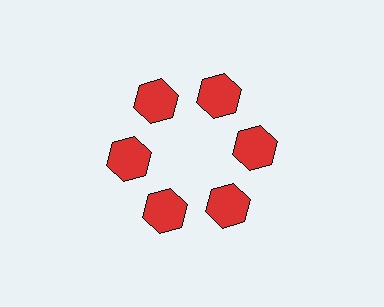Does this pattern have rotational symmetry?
Yes, this pattern has 6-fold rotational symmetry. It looks the same after rotating 60 degrees around the center.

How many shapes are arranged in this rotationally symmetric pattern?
There are 6 shapes, arranged in 6 groups of 1.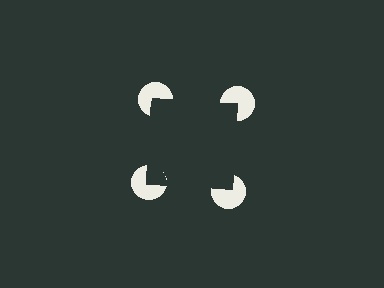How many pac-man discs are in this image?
There are 4 — one at each vertex of the illusory square.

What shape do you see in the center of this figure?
An illusory square — its edges are inferred from the aligned wedge cuts in the pac-man discs, not physically drawn.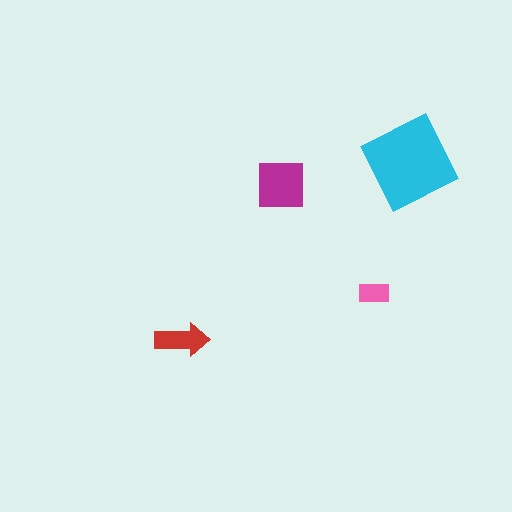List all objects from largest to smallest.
The cyan diamond, the magenta square, the red arrow, the pink rectangle.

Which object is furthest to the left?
The red arrow is leftmost.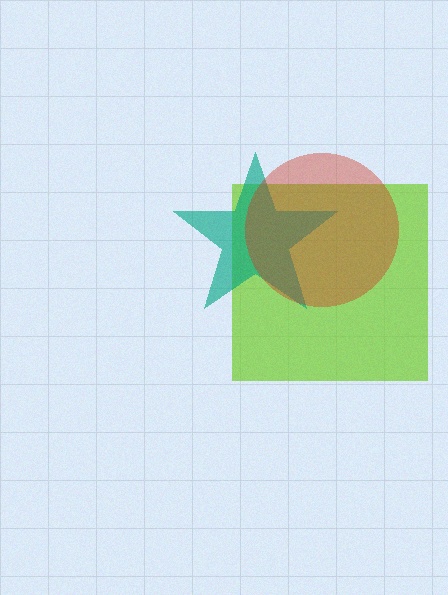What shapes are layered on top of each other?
The layered shapes are: a lime square, a teal star, a red circle.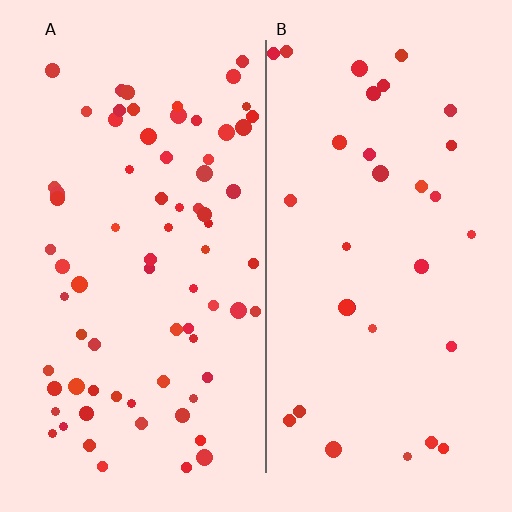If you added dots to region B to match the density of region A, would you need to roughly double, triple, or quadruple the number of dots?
Approximately double.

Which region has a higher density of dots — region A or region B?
A (the left).